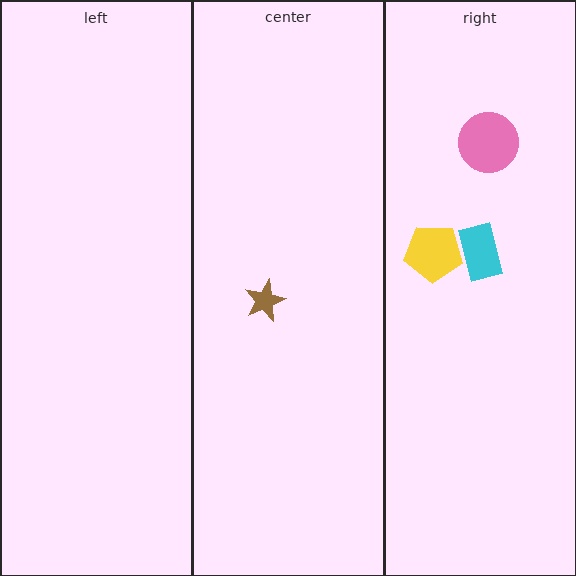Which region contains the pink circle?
The right region.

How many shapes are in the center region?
1.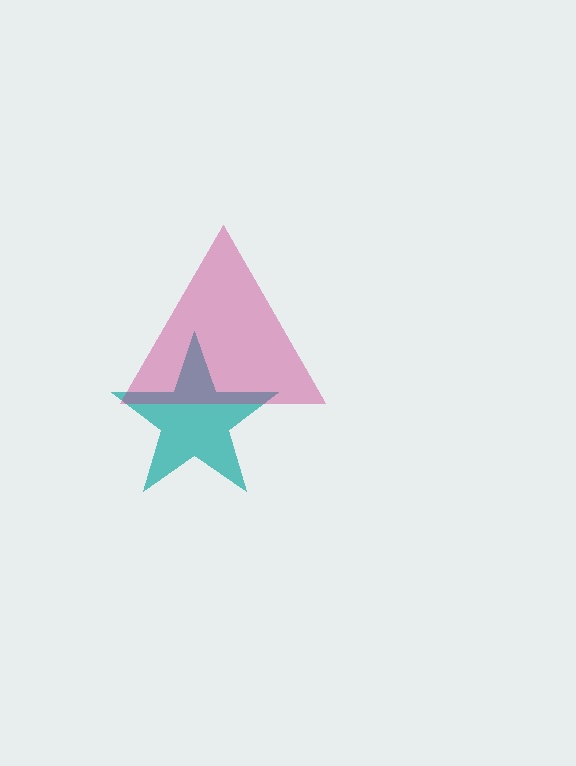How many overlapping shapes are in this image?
There are 2 overlapping shapes in the image.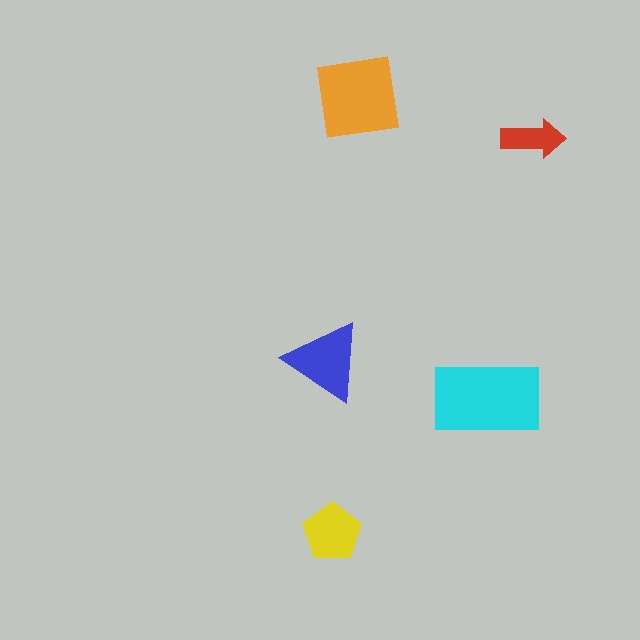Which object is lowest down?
The yellow pentagon is bottommost.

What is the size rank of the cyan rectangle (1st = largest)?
1st.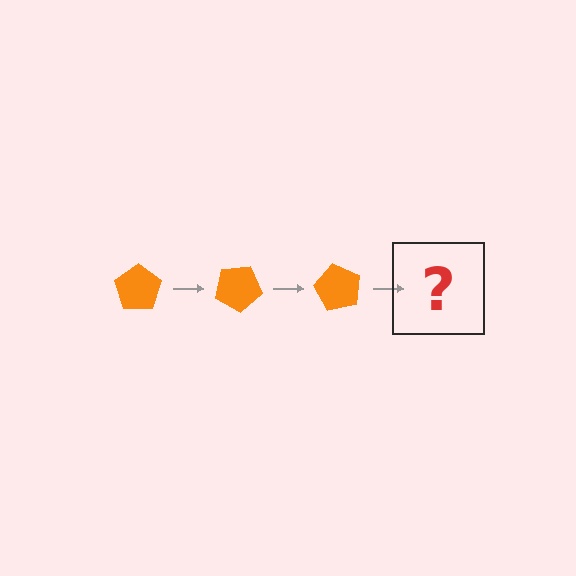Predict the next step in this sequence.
The next step is an orange pentagon rotated 90 degrees.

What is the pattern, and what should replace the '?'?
The pattern is that the pentagon rotates 30 degrees each step. The '?' should be an orange pentagon rotated 90 degrees.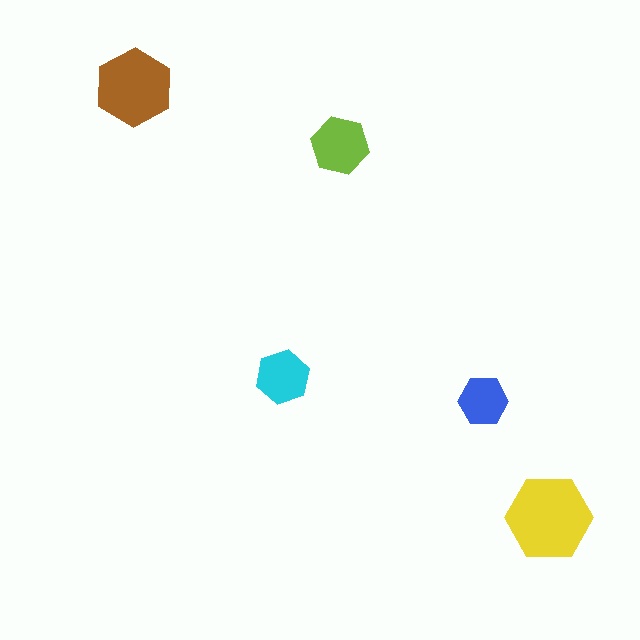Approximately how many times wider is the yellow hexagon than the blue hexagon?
About 1.5 times wider.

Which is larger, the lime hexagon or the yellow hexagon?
The yellow one.